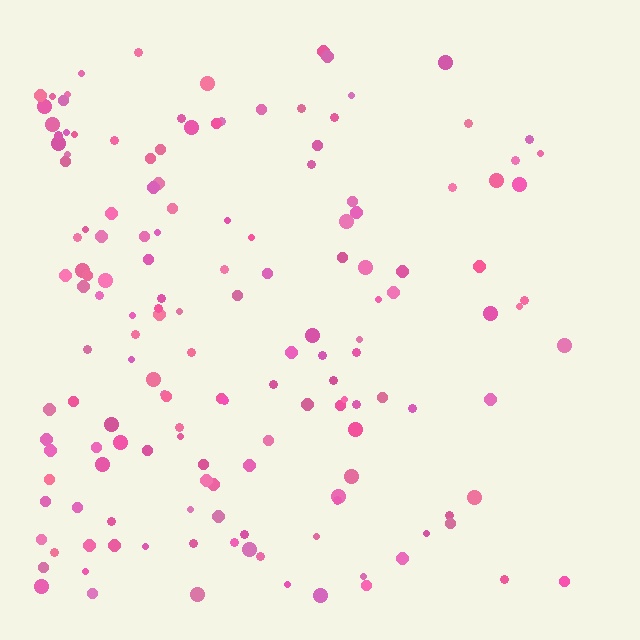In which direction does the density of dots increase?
From right to left, with the left side densest.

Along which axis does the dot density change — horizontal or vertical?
Horizontal.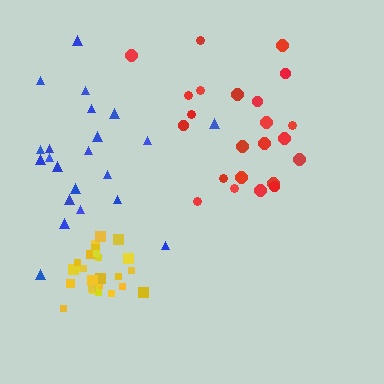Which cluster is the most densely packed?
Yellow.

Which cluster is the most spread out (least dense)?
Blue.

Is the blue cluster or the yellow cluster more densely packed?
Yellow.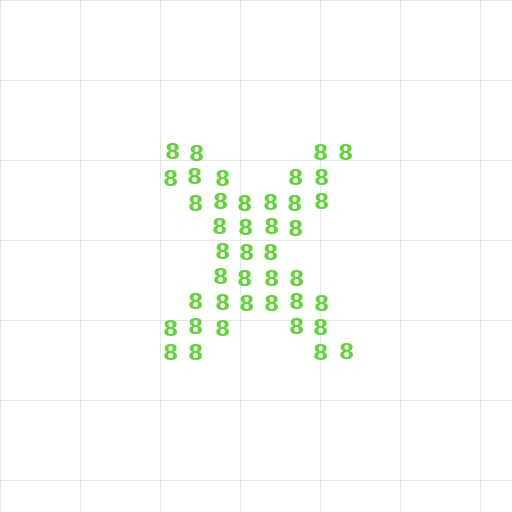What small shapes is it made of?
It is made of small digit 8's.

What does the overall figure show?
The overall figure shows the letter X.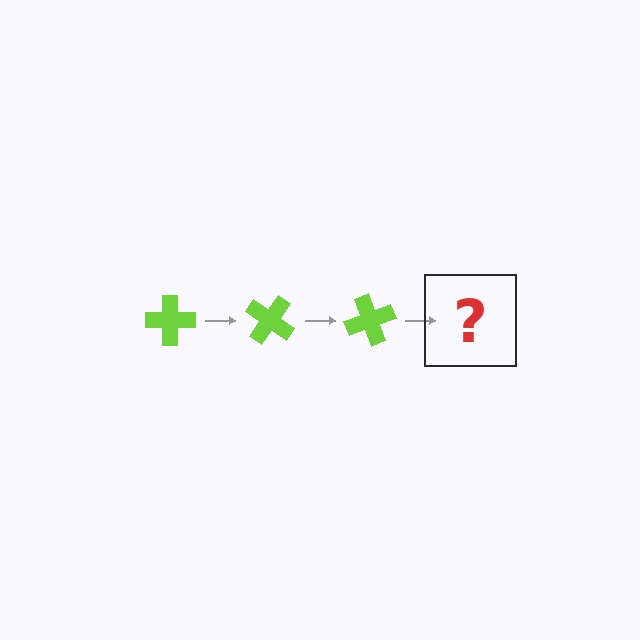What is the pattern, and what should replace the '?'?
The pattern is that the cross rotates 35 degrees each step. The '?' should be a lime cross rotated 105 degrees.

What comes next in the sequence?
The next element should be a lime cross rotated 105 degrees.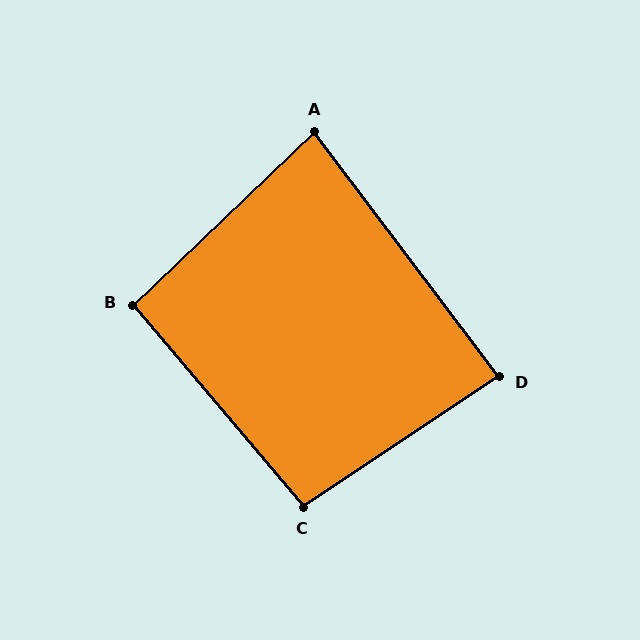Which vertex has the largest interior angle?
C, at approximately 96 degrees.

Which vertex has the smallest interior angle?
A, at approximately 84 degrees.